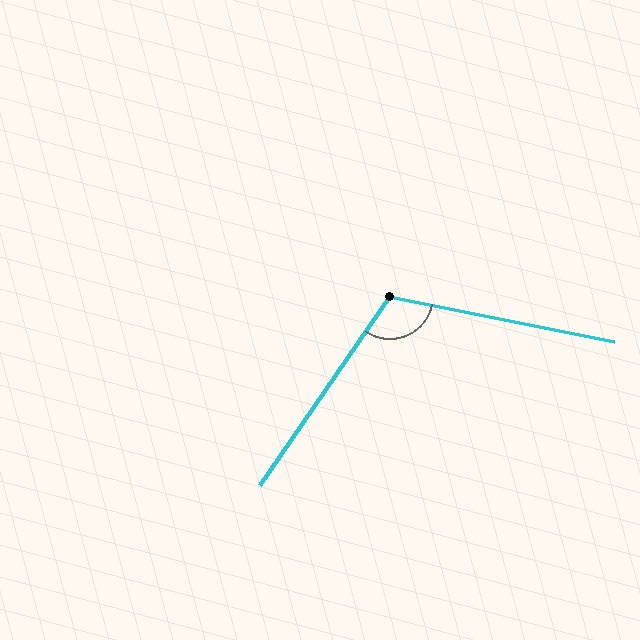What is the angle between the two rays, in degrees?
Approximately 113 degrees.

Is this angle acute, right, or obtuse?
It is obtuse.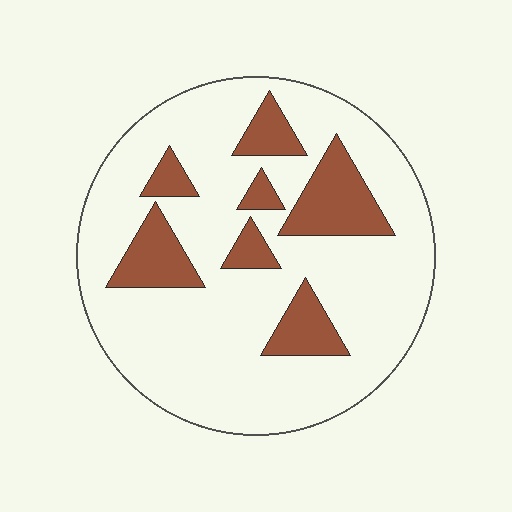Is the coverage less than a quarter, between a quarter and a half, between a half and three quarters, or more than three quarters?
Less than a quarter.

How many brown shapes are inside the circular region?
7.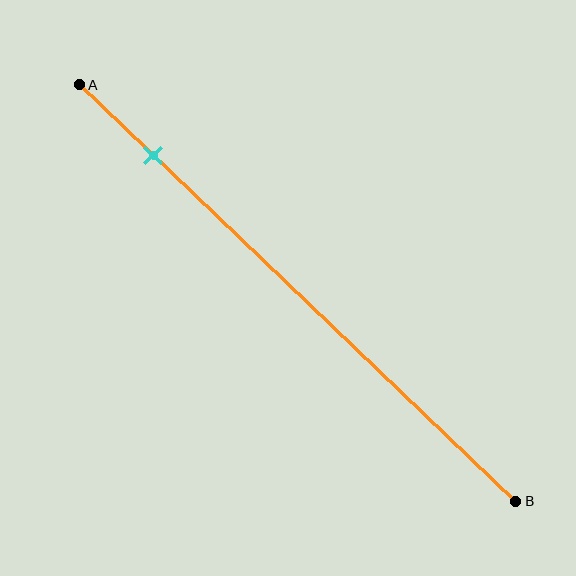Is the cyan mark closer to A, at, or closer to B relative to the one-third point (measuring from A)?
The cyan mark is closer to point A than the one-third point of segment AB.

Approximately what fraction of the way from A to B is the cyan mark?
The cyan mark is approximately 15% of the way from A to B.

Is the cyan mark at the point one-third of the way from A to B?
No, the mark is at about 15% from A, not at the 33% one-third point.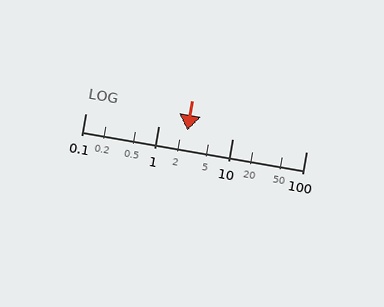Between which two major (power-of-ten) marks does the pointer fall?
The pointer is between 1 and 10.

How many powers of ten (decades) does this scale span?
The scale spans 3 decades, from 0.1 to 100.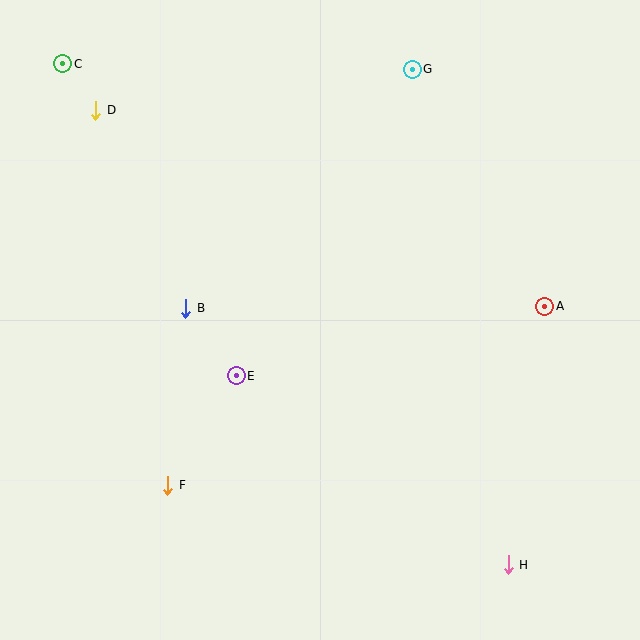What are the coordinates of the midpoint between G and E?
The midpoint between G and E is at (324, 222).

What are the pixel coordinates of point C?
Point C is at (62, 64).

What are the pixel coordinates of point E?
Point E is at (236, 376).